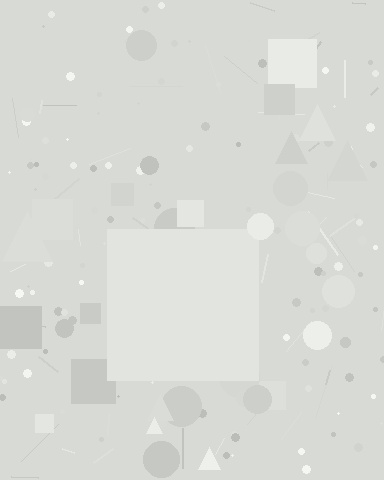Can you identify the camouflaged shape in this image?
The camouflaged shape is a square.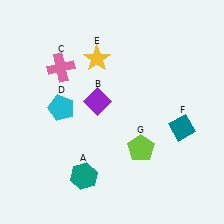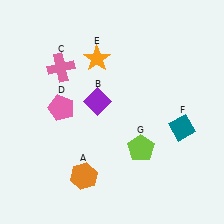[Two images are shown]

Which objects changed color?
A changed from teal to orange. D changed from cyan to pink. E changed from yellow to orange.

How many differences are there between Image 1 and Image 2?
There are 3 differences between the two images.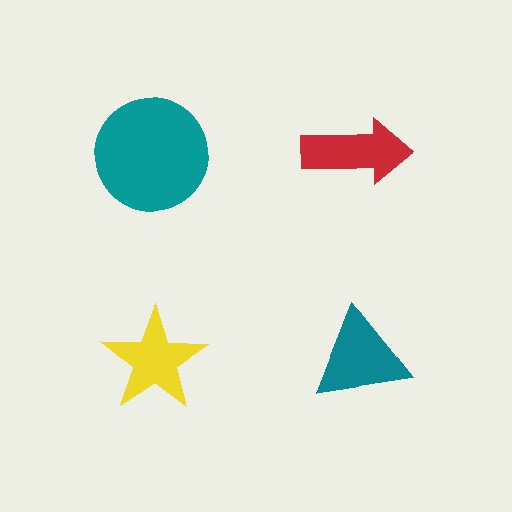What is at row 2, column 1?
A yellow star.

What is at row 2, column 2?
A teal triangle.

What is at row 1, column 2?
A red arrow.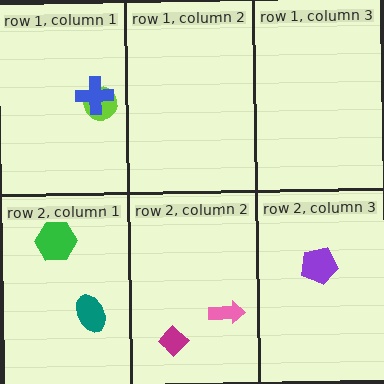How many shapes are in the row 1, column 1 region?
2.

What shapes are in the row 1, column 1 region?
The lime circle, the blue cross.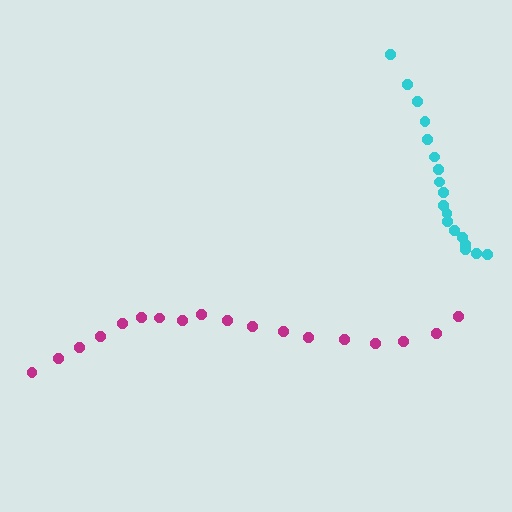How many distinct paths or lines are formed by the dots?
There are 2 distinct paths.